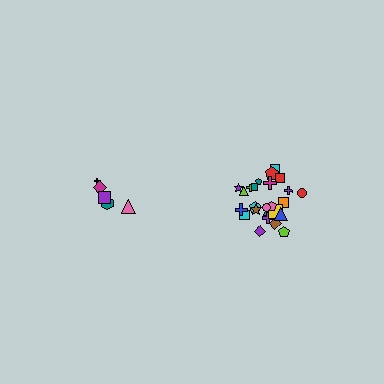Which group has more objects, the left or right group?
The right group.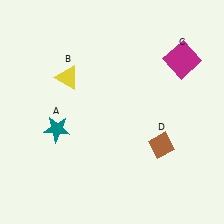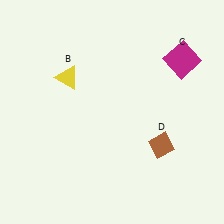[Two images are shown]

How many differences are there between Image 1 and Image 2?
There is 1 difference between the two images.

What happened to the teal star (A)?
The teal star (A) was removed in Image 2. It was in the bottom-left area of Image 1.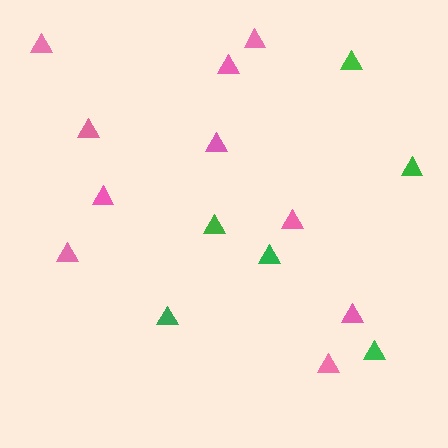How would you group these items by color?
There are 2 groups: one group of pink triangles (10) and one group of green triangles (6).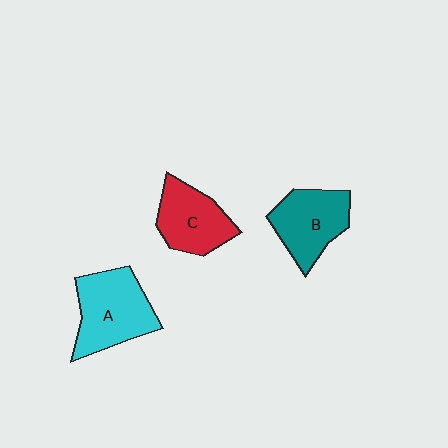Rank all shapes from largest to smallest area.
From largest to smallest: A (cyan), B (teal), C (red).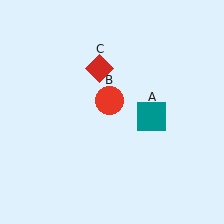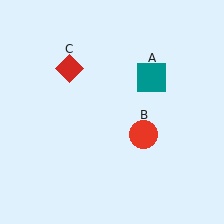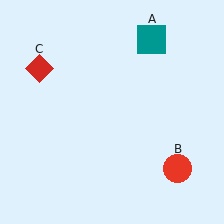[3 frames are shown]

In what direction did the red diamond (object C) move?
The red diamond (object C) moved left.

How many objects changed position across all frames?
3 objects changed position: teal square (object A), red circle (object B), red diamond (object C).